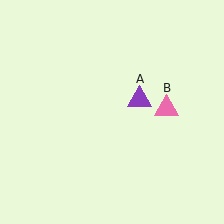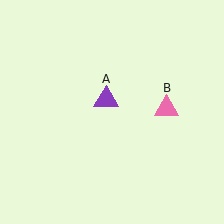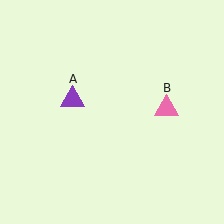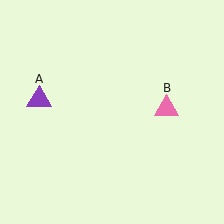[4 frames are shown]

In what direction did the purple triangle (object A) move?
The purple triangle (object A) moved left.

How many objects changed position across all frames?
1 object changed position: purple triangle (object A).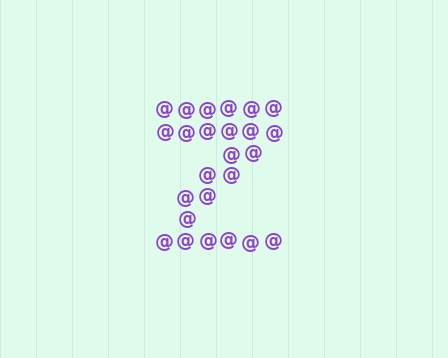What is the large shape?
The large shape is the letter Z.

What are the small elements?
The small elements are at signs.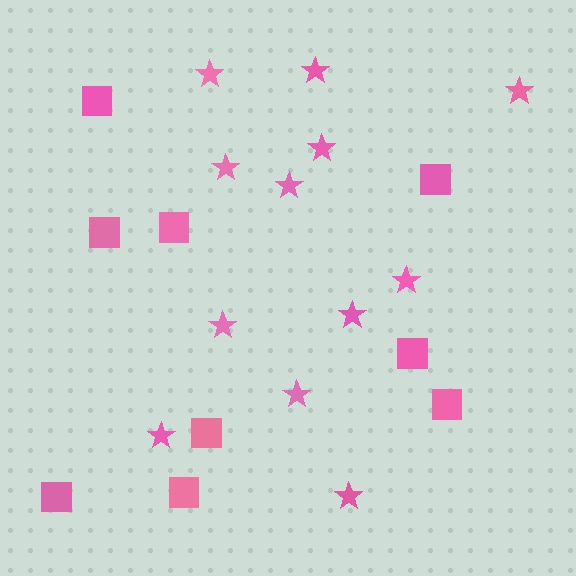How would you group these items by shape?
There are 2 groups: one group of squares (9) and one group of stars (12).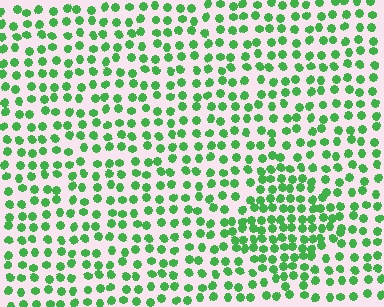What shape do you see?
I see a diamond.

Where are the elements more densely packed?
The elements are more densely packed inside the diamond boundary.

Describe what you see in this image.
The image contains small green elements arranged at two different densities. A diamond-shaped region is visible where the elements are more densely packed than the surrounding area.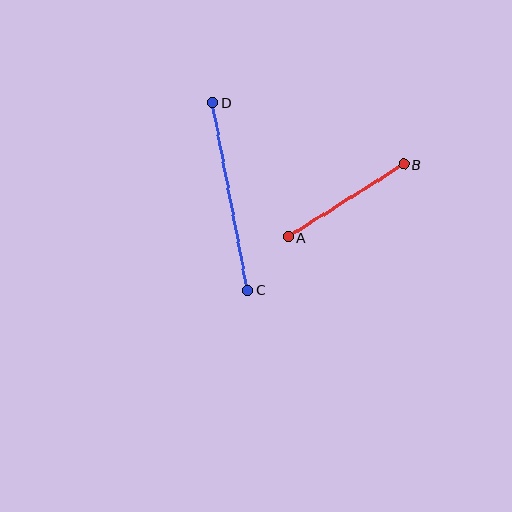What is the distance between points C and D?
The distance is approximately 191 pixels.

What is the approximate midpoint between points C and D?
The midpoint is at approximately (230, 196) pixels.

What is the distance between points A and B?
The distance is approximately 137 pixels.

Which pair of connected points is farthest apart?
Points C and D are farthest apart.